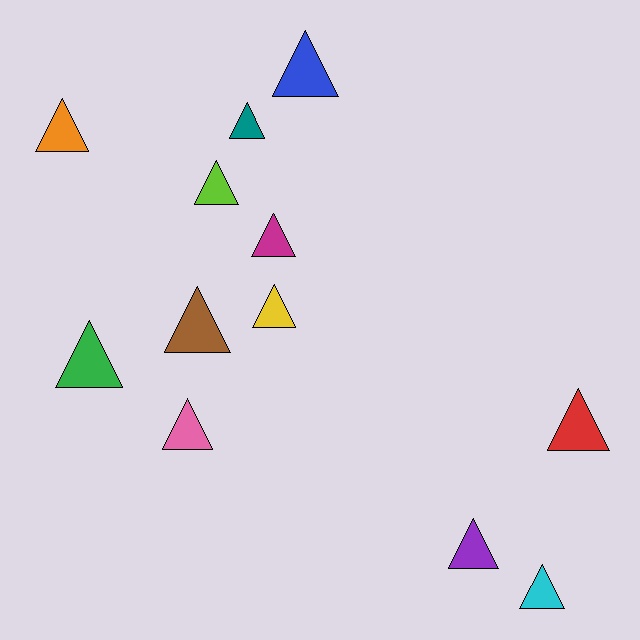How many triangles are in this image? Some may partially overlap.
There are 12 triangles.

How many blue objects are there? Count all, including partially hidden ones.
There is 1 blue object.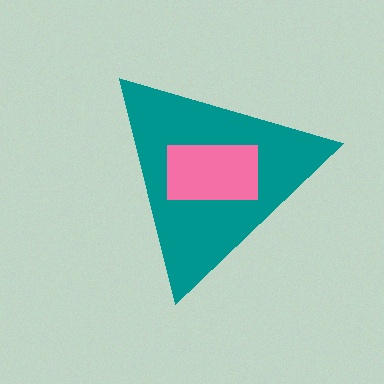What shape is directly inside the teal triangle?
The pink rectangle.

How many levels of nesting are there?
2.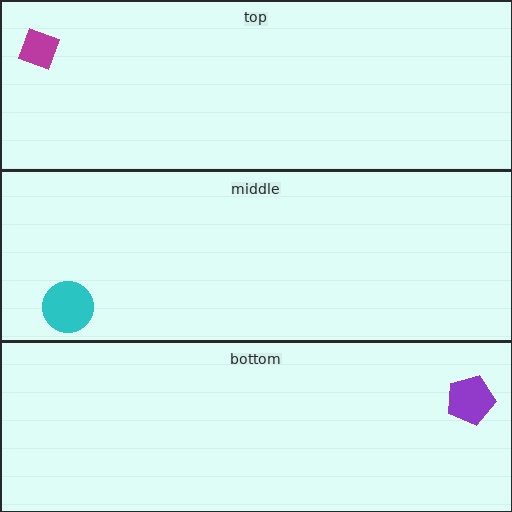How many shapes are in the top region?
1.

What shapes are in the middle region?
The cyan circle.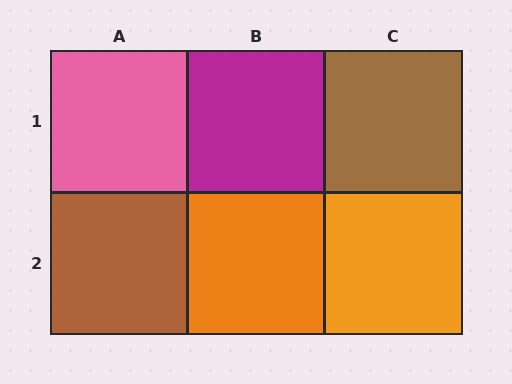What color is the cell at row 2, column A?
Brown.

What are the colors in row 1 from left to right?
Pink, magenta, brown.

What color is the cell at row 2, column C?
Orange.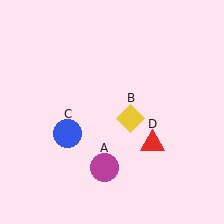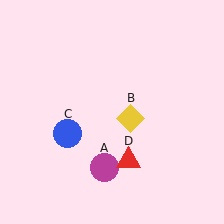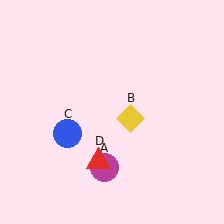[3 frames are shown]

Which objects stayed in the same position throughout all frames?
Magenta circle (object A) and yellow diamond (object B) and blue circle (object C) remained stationary.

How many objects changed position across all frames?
1 object changed position: red triangle (object D).